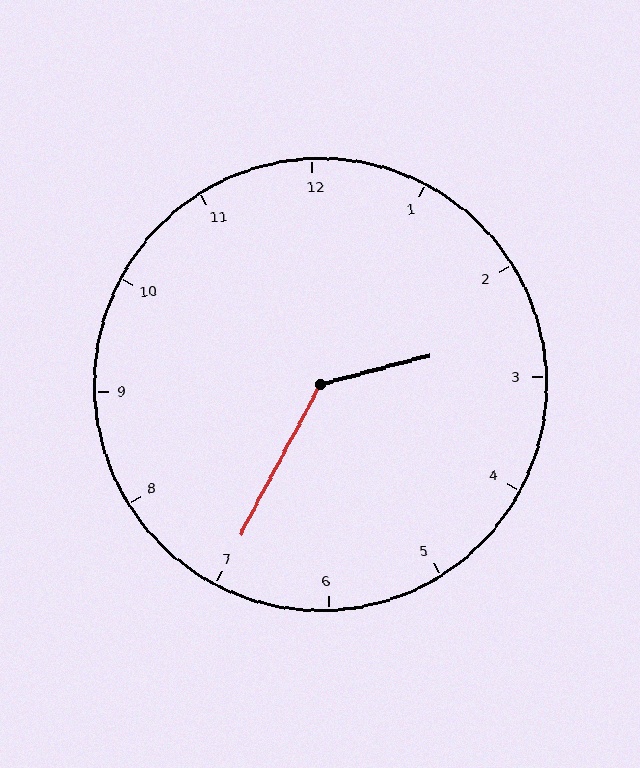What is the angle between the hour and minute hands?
Approximately 132 degrees.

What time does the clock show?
2:35.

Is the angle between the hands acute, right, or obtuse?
It is obtuse.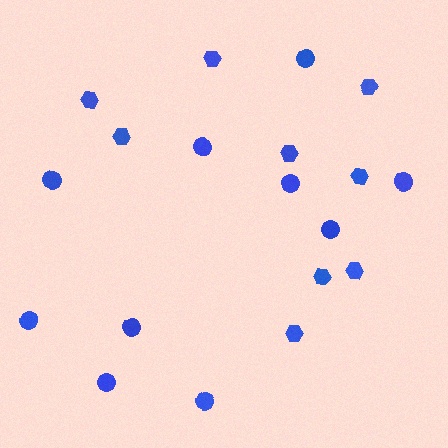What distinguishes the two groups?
There are 2 groups: one group of circles (10) and one group of hexagons (9).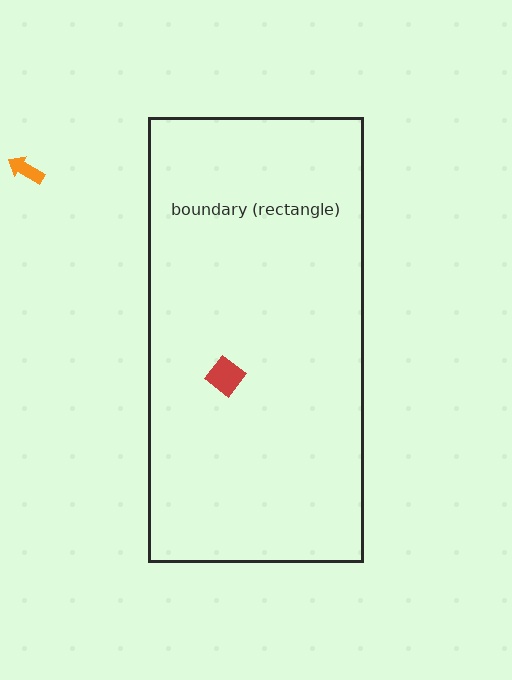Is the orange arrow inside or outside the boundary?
Outside.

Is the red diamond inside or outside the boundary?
Inside.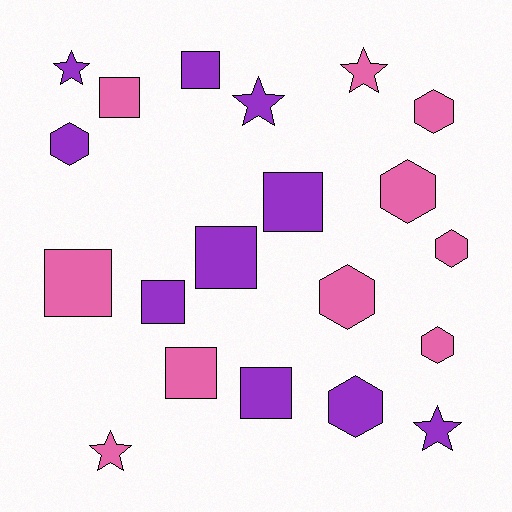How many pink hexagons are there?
There are 5 pink hexagons.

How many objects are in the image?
There are 20 objects.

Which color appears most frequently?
Purple, with 10 objects.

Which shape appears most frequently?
Square, with 8 objects.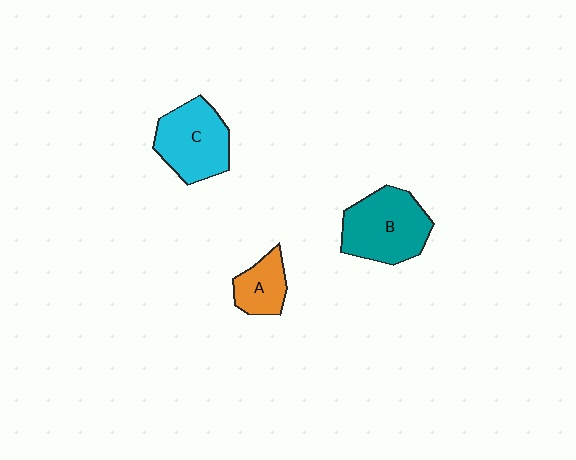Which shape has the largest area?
Shape B (teal).